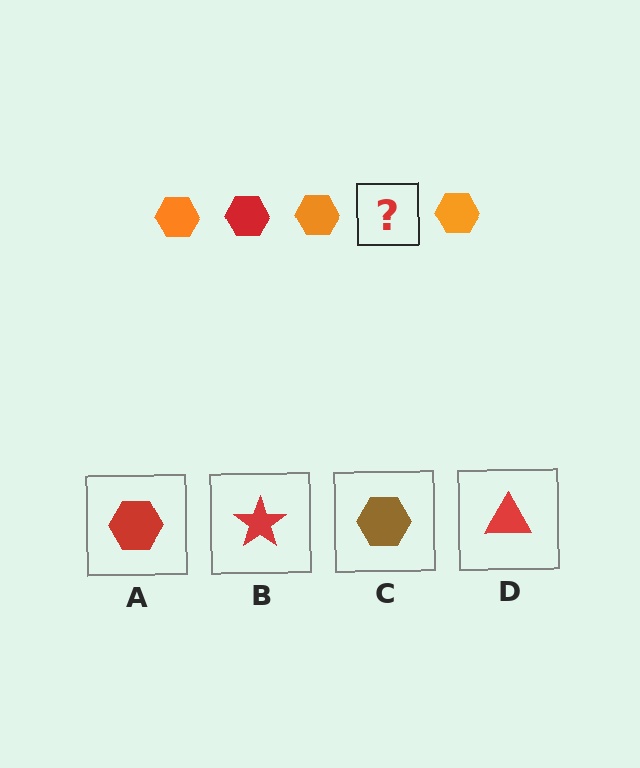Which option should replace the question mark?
Option A.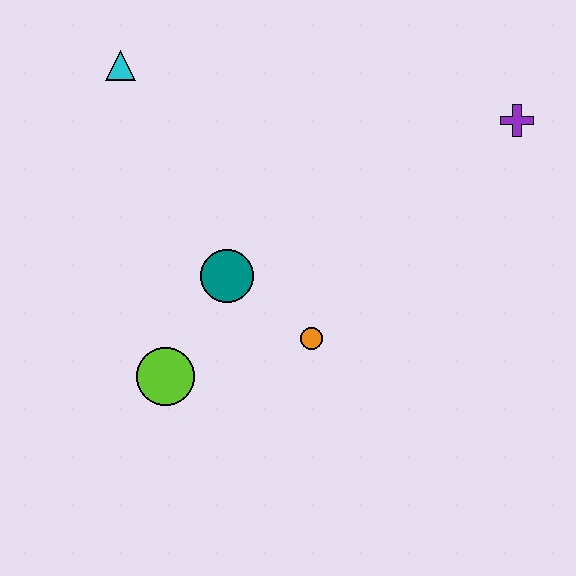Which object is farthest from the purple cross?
The lime circle is farthest from the purple cross.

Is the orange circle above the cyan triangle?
No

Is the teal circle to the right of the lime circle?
Yes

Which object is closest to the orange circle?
The teal circle is closest to the orange circle.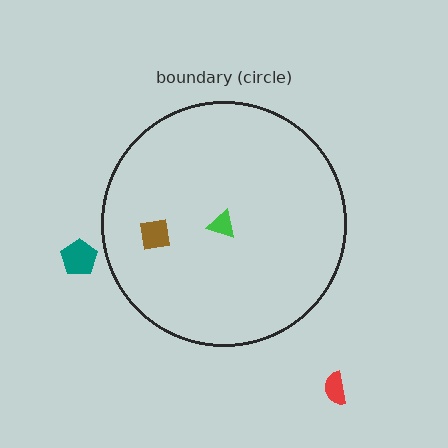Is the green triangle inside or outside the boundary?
Inside.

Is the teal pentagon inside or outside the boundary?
Outside.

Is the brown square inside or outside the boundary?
Inside.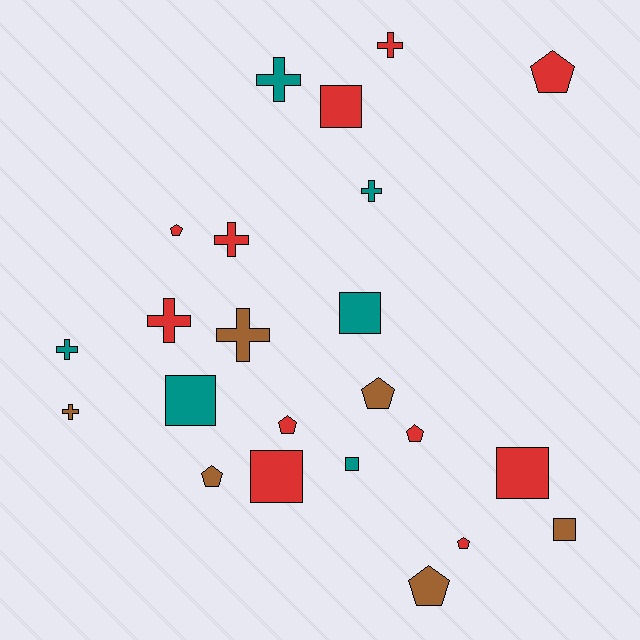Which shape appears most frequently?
Cross, with 8 objects.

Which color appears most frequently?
Red, with 11 objects.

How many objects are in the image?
There are 23 objects.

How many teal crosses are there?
There are 3 teal crosses.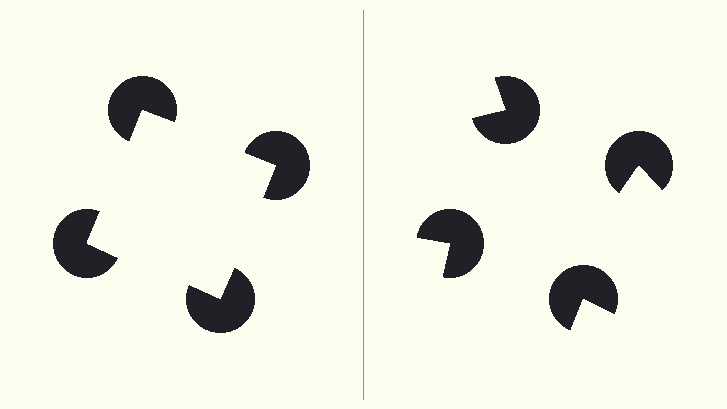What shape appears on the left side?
An illusory square.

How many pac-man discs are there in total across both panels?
8 — 4 on each side.